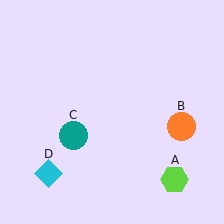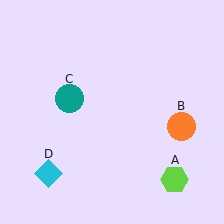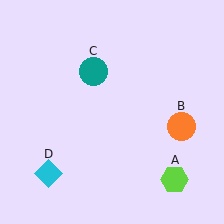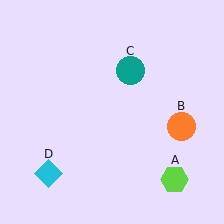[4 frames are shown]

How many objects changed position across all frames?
1 object changed position: teal circle (object C).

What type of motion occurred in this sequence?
The teal circle (object C) rotated clockwise around the center of the scene.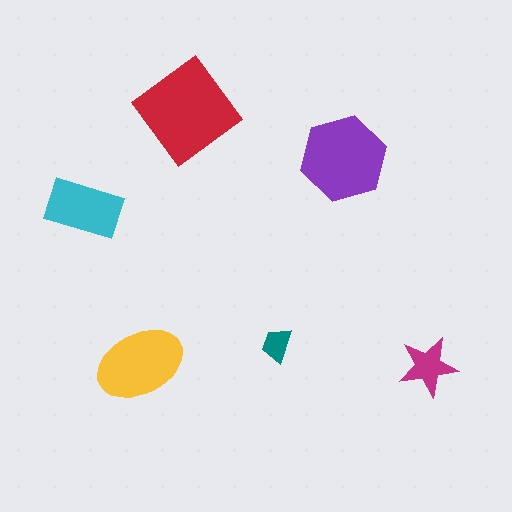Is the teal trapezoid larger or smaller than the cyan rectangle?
Smaller.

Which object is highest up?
The red diamond is topmost.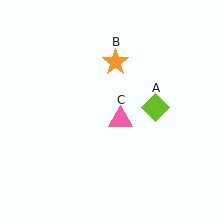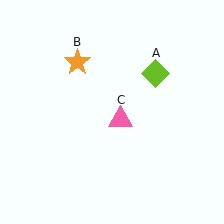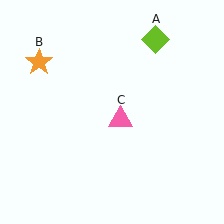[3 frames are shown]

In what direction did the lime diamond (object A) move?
The lime diamond (object A) moved up.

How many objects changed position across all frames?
2 objects changed position: lime diamond (object A), orange star (object B).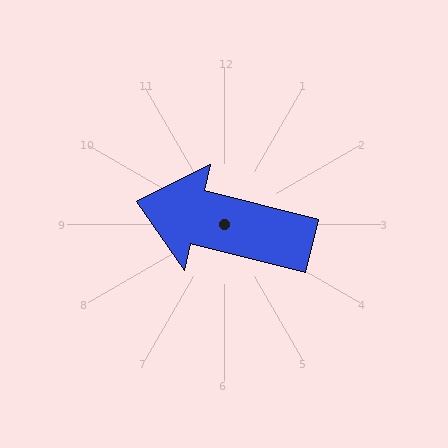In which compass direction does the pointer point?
West.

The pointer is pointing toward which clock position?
Roughly 9 o'clock.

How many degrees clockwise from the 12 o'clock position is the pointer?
Approximately 284 degrees.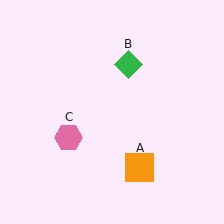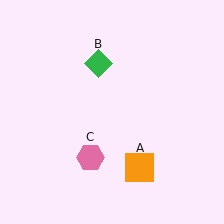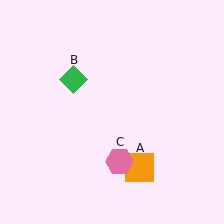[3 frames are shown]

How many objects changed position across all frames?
2 objects changed position: green diamond (object B), pink hexagon (object C).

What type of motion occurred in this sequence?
The green diamond (object B), pink hexagon (object C) rotated counterclockwise around the center of the scene.